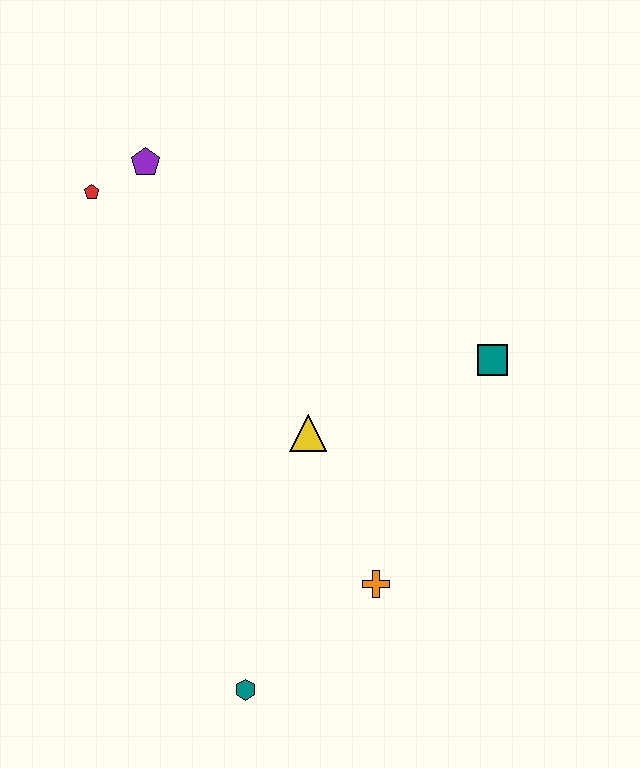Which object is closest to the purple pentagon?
The red pentagon is closest to the purple pentagon.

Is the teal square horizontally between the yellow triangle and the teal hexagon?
No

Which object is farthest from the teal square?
The red pentagon is farthest from the teal square.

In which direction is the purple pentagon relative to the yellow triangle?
The purple pentagon is above the yellow triangle.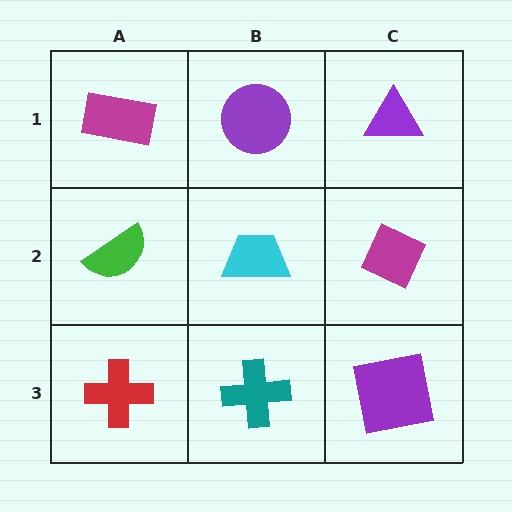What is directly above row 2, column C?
A purple triangle.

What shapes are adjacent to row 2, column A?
A magenta rectangle (row 1, column A), a red cross (row 3, column A), a cyan trapezoid (row 2, column B).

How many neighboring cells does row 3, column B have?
3.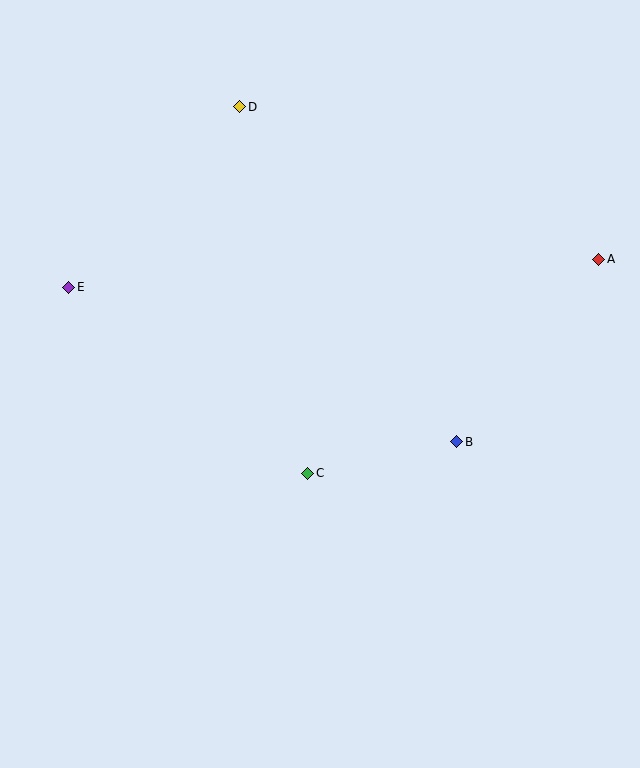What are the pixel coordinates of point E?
Point E is at (69, 287).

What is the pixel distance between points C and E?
The distance between C and E is 303 pixels.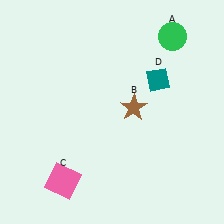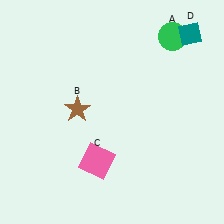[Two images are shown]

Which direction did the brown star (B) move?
The brown star (B) moved left.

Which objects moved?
The objects that moved are: the brown star (B), the pink square (C), the teal diamond (D).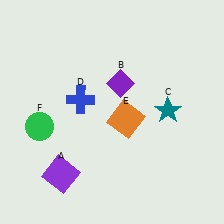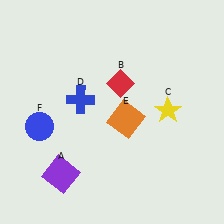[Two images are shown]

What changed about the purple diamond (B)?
In Image 1, B is purple. In Image 2, it changed to red.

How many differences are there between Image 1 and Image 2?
There are 3 differences between the two images.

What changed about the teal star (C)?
In Image 1, C is teal. In Image 2, it changed to yellow.